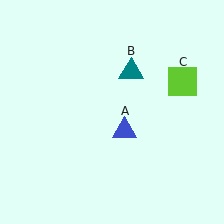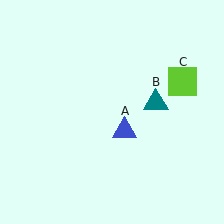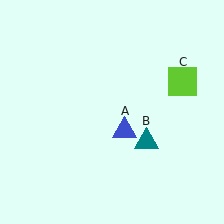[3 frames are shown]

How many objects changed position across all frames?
1 object changed position: teal triangle (object B).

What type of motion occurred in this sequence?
The teal triangle (object B) rotated clockwise around the center of the scene.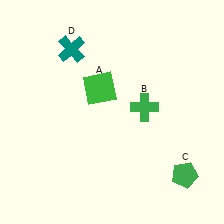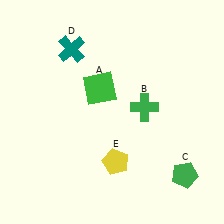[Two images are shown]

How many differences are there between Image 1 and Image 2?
There is 1 difference between the two images.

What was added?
A yellow pentagon (E) was added in Image 2.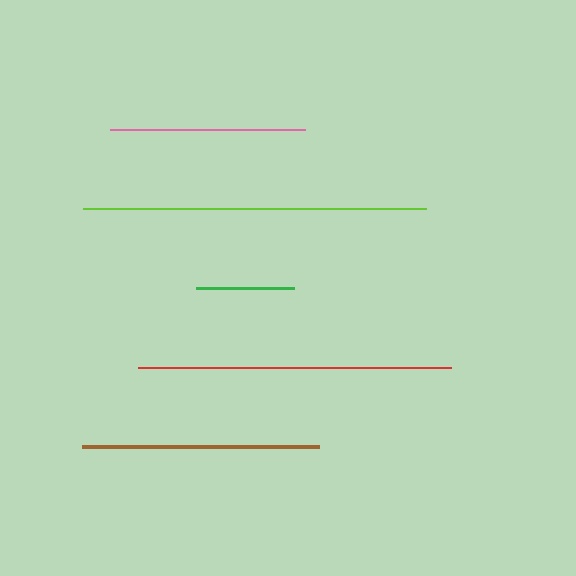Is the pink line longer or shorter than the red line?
The red line is longer than the pink line.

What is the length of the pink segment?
The pink segment is approximately 195 pixels long.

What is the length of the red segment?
The red segment is approximately 313 pixels long.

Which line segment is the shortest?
The green line is the shortest at approximately 98 pixels.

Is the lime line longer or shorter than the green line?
The lime line is longer than the green line.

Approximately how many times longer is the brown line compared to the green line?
The brown line is approximately 2.4 times the length of the green line.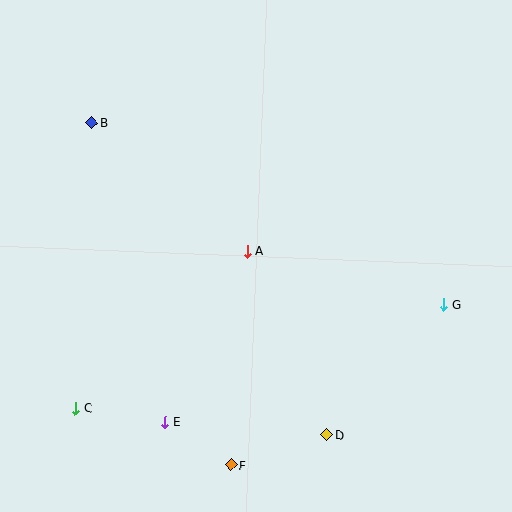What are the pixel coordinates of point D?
Point D is at (327, 435).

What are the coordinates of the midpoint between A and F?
The midpoint between A and F is at (239, 358).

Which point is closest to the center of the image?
Point A at (247, 251) is closest to the center.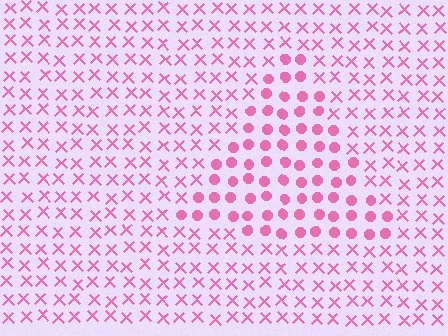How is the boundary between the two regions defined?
The boundary is defined by a change in element shape: circles inside vs. X marks outside. All elements share the same color and spacing.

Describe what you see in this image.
The image is filled with small pink elements arranged in a uniform grid. A triangle-shaped region contains circles, while the surrounding area contains X marks. The boundary is defined purely by the change in element shape.